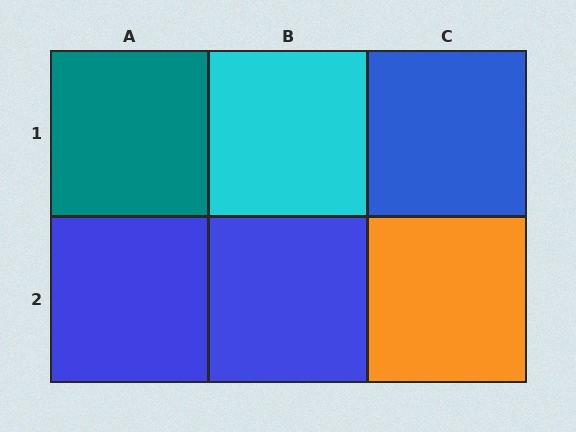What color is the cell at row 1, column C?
Blue.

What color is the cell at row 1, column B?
Cyan.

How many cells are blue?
3 cells are blue.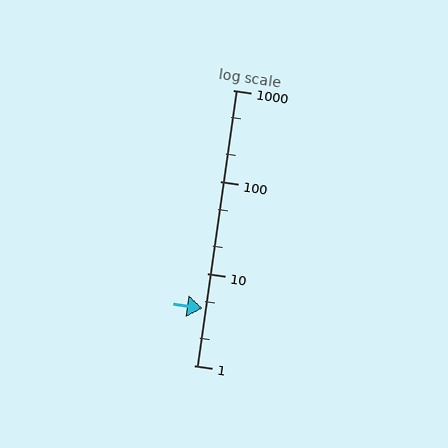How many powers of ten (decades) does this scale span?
The scale spans 3 decades, from 1 to 1000.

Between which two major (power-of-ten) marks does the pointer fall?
The pointer is between 1 and 10.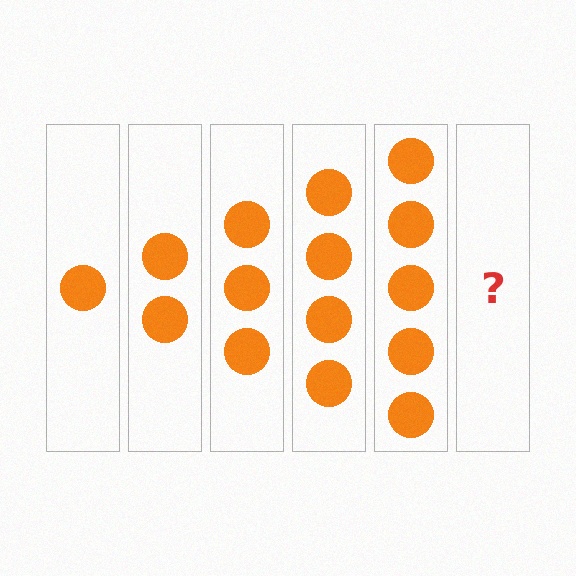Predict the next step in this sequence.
The next step is 6 circles.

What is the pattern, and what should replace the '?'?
The pattern is that each step adds one more circle. The '?' should be 6 circles.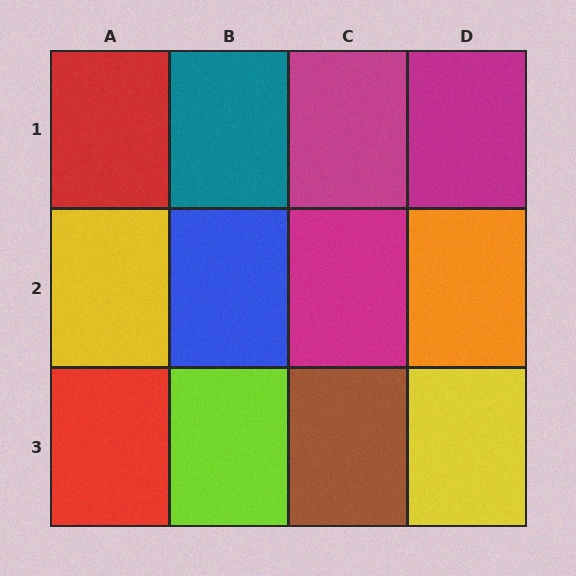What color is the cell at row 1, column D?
Magenta.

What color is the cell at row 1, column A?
Red.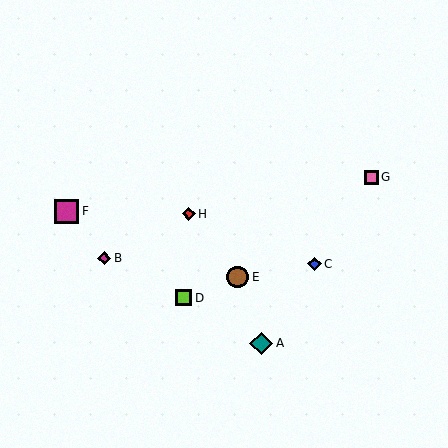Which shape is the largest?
The magenta square (labeled F) is the largest.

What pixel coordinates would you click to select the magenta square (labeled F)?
Click at (67, 211) to select the magenta square F.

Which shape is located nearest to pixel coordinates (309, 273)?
The blue diamond (labeled C) at (315, 264) is nearest to that location.